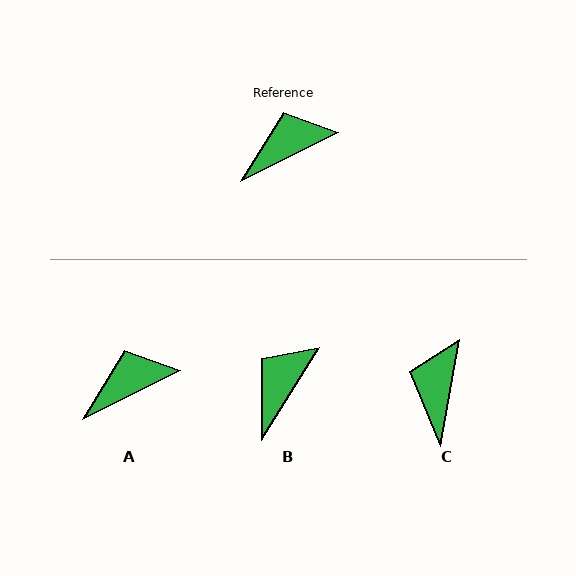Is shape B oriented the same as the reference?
No, it is off by about 32 degrees.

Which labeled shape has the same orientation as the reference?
A.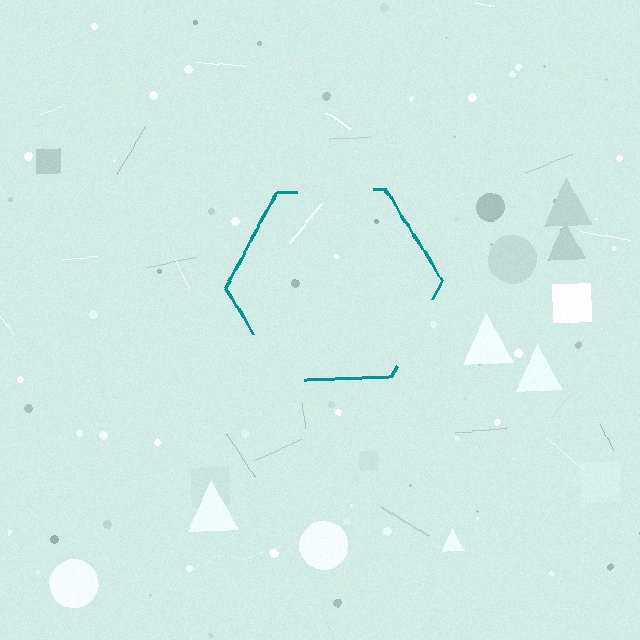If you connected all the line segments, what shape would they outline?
They would outline a hexagon.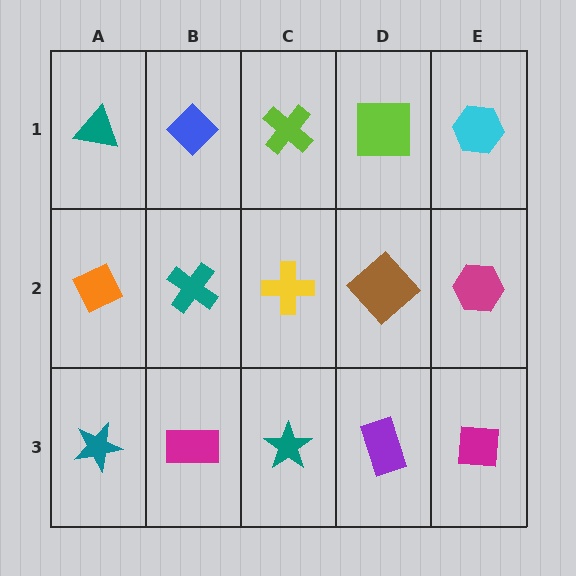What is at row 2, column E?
A magenta hexagon.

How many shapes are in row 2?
5 shapes.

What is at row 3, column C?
A teal star.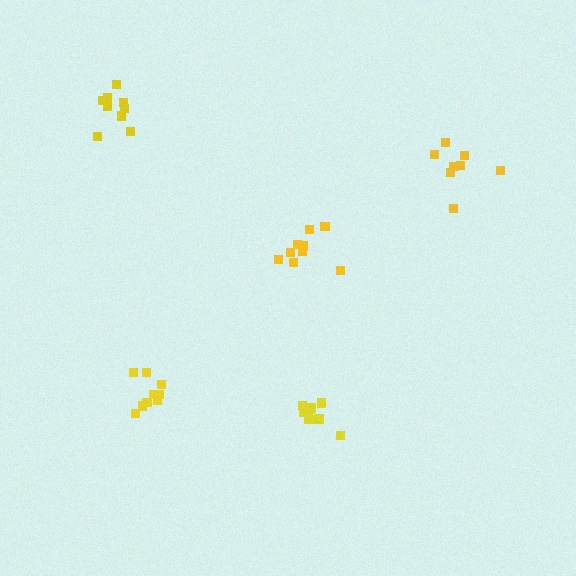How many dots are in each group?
Group 1: 9 dots, Group 2: 9 dots, Group 3: 8 dots, Group 4: 9 dots, Group 5: 9 dots (44 total).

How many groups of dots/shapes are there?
There are 5 groups.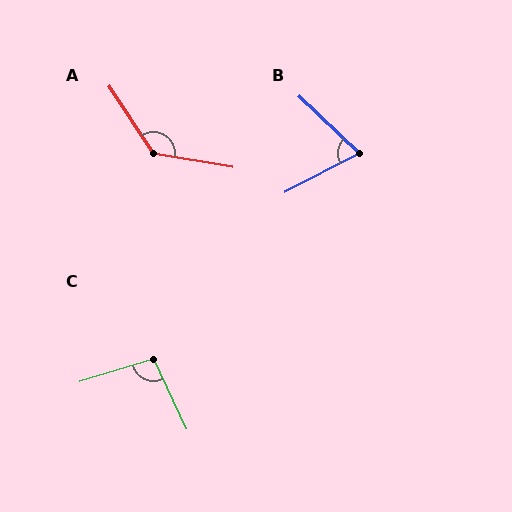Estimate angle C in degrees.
Approximately 98 degrees.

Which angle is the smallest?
B, at approximately 71 degrees.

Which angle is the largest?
A, at approximately 133 degrees.